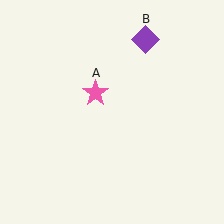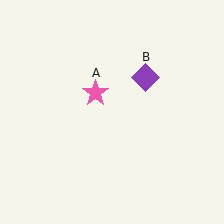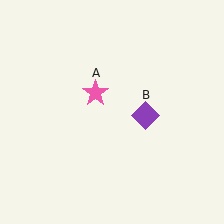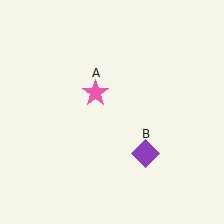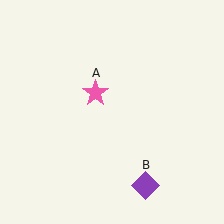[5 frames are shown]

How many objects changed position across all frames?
1 object changed position: purple diamond (object B).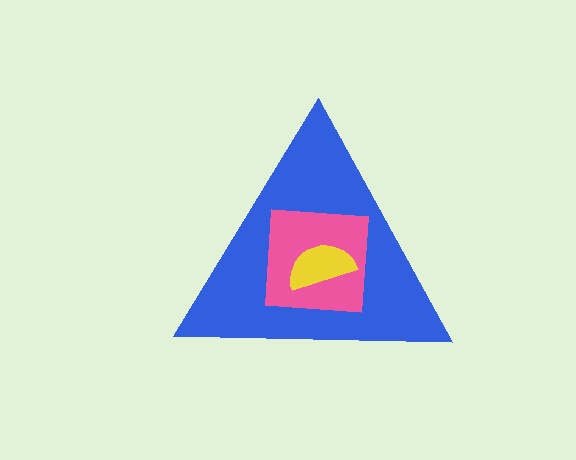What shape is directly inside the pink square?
The yellow semicircle.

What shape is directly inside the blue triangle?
The pink square.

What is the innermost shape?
The yellow semicircle.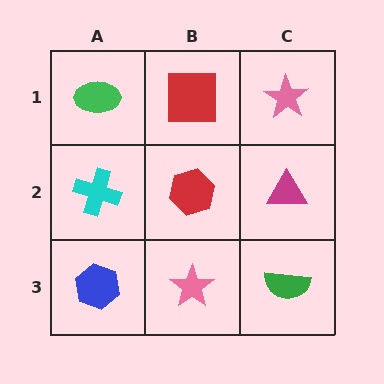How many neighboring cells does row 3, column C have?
2.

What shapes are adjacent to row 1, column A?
A cyan cross (row 2, column A), a red square (row 1, column B).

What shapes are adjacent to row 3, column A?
A cyan cross (row 2, column A), a pink star (row 3, column B).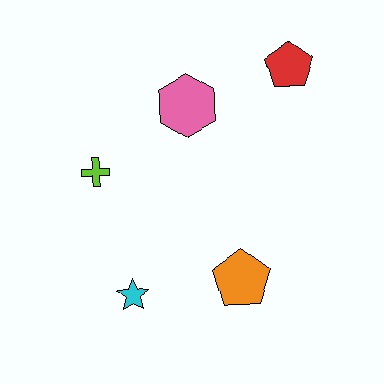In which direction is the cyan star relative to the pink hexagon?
The cyan star is below the pink hexagon.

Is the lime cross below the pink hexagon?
Yes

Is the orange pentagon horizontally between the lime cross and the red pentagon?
Yes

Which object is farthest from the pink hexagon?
The cyan star is farthest from the pink hexagon.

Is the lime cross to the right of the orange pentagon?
No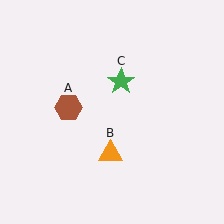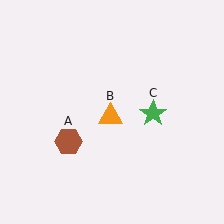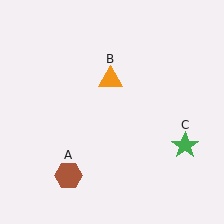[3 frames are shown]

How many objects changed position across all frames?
3 objects changed position: brown hexagon (object A), orange triangle (object B), green star (object C).